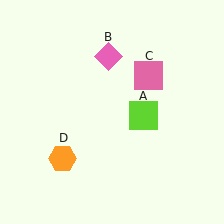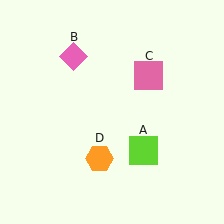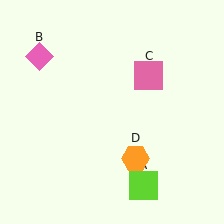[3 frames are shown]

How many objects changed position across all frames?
3 objects changed position: lime square (object A), pink diamond (object B), orange hexagon (object D).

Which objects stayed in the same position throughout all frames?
Pink square (object C) remained stationary.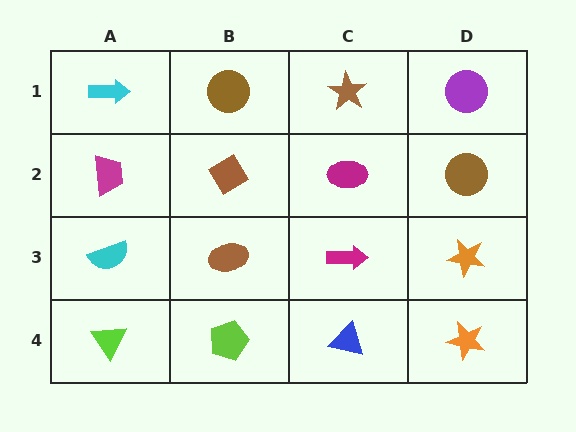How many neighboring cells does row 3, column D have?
3.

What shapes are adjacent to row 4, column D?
An orange star (row 3, column D), a blue triangle (row 4, column C).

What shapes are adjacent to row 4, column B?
A brown ellipse (row 3, column B), a lime triangle (row 4, column A), a blue triangle (row 4, column C).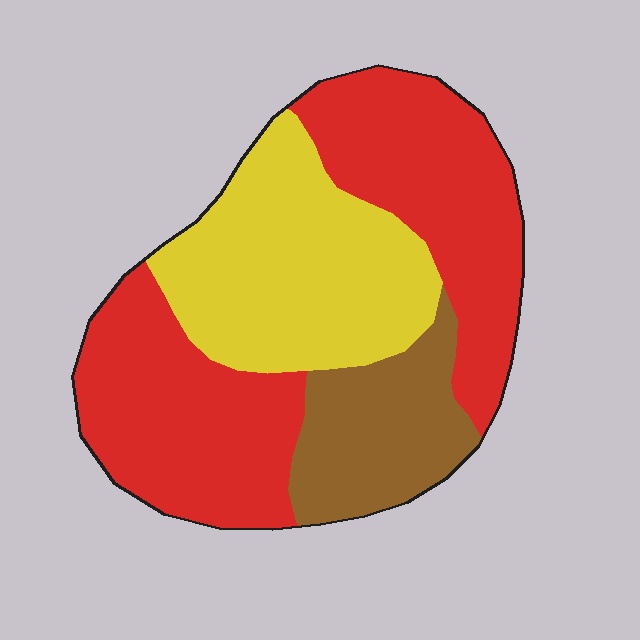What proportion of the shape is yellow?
Yellow covers about 30% of the shape.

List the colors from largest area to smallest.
From largest to smallest: red, yellow, brown.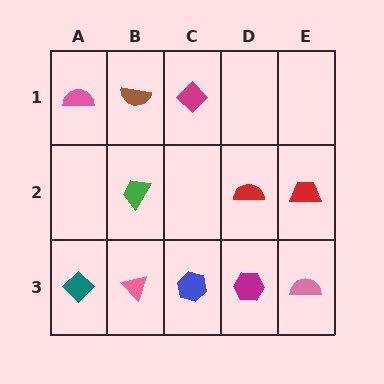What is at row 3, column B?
A pink triangle.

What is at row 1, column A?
A pink semicircle.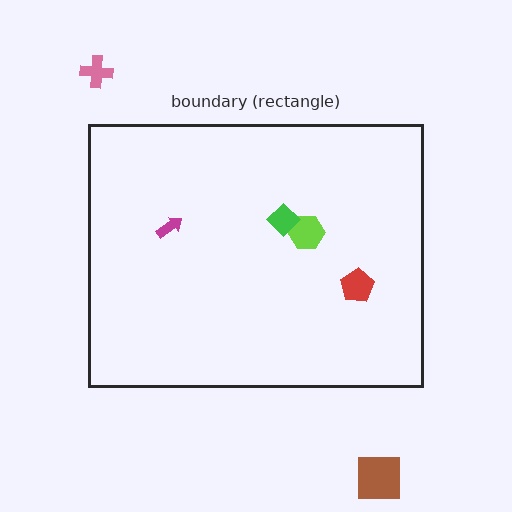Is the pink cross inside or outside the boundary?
Outside.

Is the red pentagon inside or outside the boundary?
Inside.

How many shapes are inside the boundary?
4 inside, 2 outside.